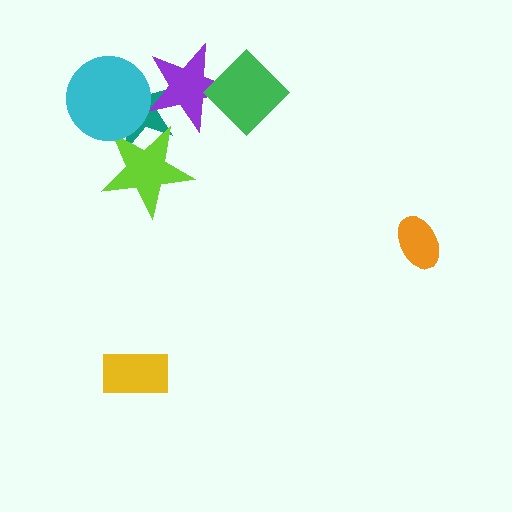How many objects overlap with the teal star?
3 objects overlap with the teal star.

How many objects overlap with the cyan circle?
2 objects overlap with the cyan circle.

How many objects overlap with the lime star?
2 objects overlap with the lime star.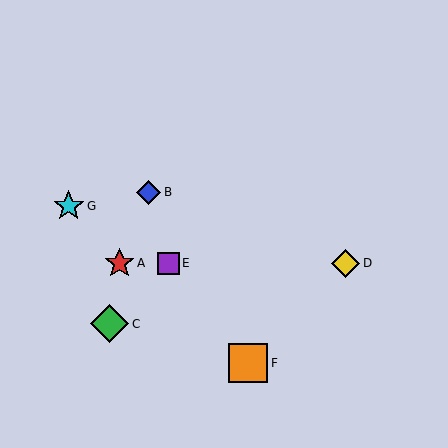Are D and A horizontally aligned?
Yes, both are at y≈263.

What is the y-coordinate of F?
Object F is at y≈363.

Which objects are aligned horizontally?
Objects A, D, E are aligned horizontally.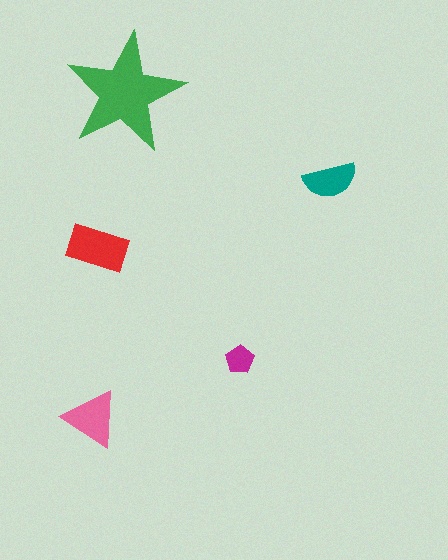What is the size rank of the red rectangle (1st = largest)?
2nd.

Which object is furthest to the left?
The pink triangle is leftmost.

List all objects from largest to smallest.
The green star, the red rectangle, the pink triangle, the teal semicircle, the magenta pentagon.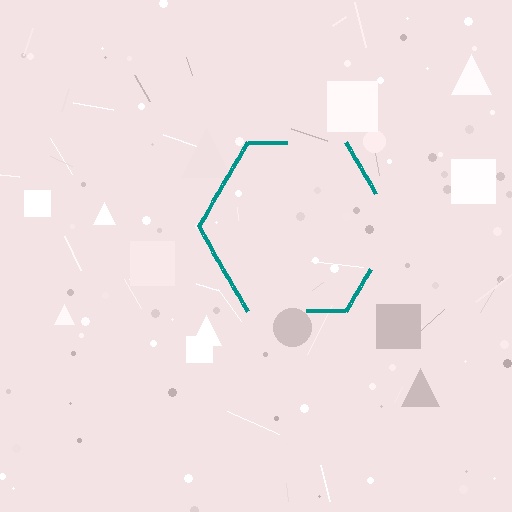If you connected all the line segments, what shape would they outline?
They would outline a hexagon.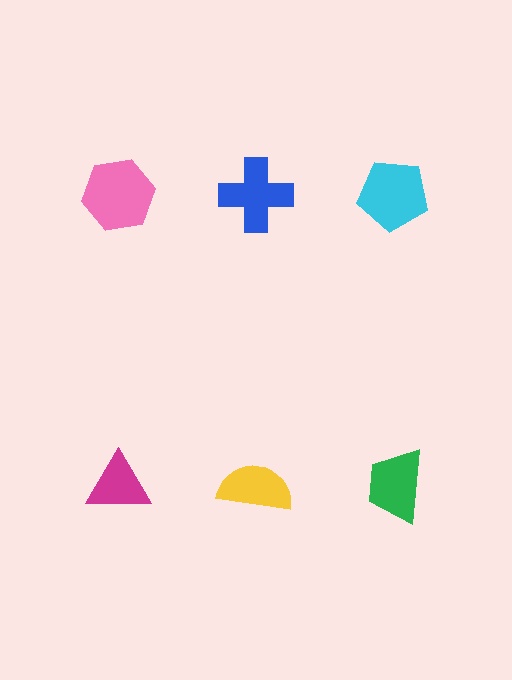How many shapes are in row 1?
3 shapes.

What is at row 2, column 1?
A magenta triangle.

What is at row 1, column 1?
A pink hexagon.